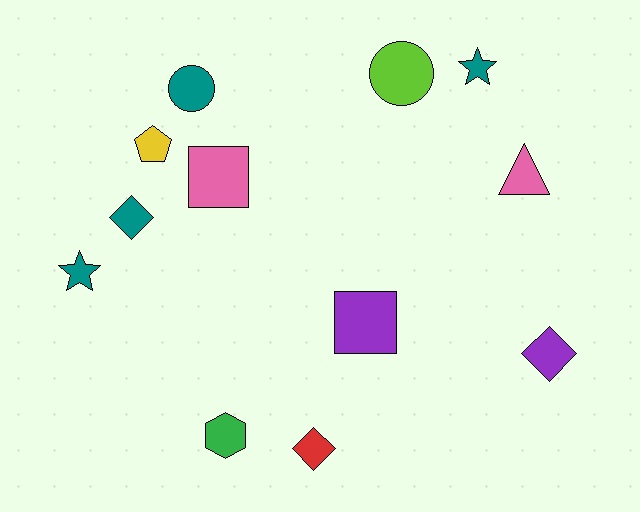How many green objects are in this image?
There is 1 green object.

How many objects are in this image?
There are 12 objects.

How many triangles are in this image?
There is 1 triangle.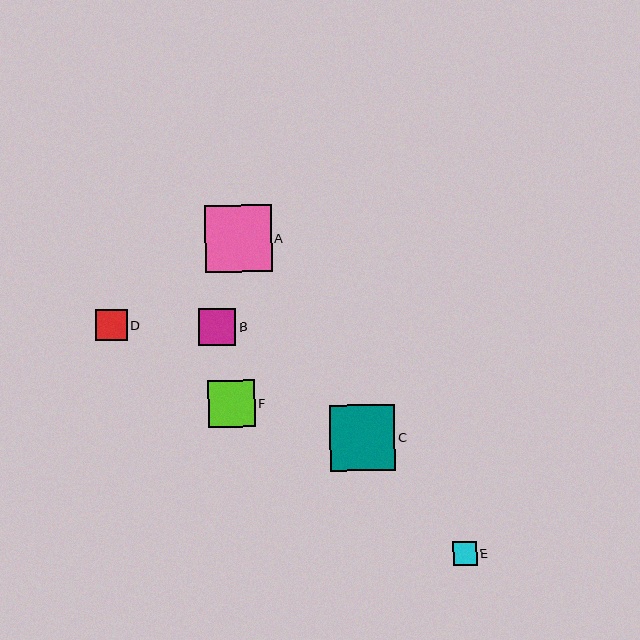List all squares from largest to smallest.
From largest to smallest: A, C, F, B, D, E.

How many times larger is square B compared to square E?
Square B is approximately 1.6 times the size of square E.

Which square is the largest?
Square A is the largest with a size of approximately 67 pixels.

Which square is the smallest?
Square E is the smallest with a size of approximately 24 pixels.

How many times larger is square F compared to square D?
Square F is approximately 1.5 times the size of square D.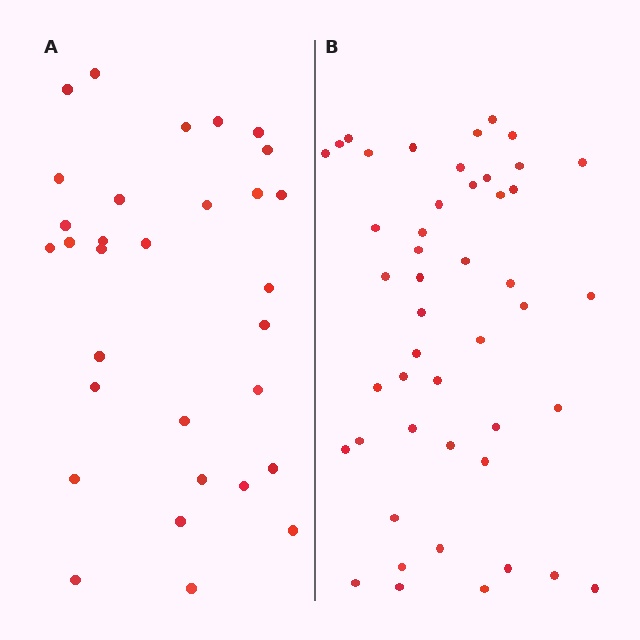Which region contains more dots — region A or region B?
Region B (the right region) has more dots.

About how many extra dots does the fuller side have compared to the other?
Region B has approximately 15 more dots than region A.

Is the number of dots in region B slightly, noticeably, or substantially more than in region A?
Region B has substantially more. The ratio is roughly 1.5 to 1.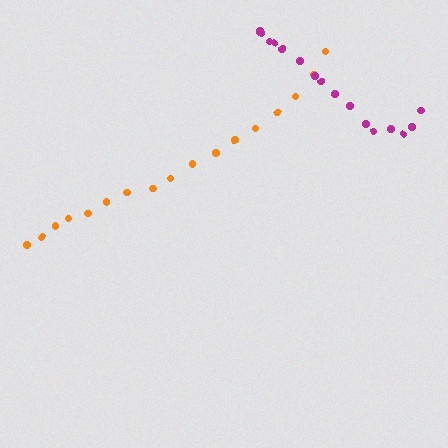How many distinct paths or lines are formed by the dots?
There are 2 distinct paths.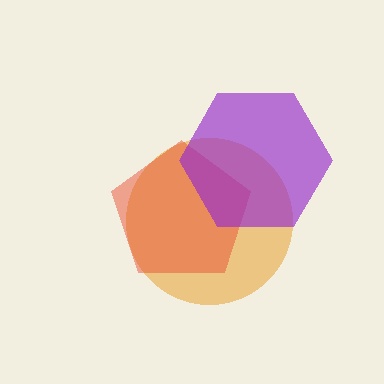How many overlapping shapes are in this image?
There are 3 overlapping shapes in the image.